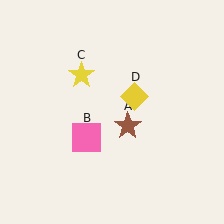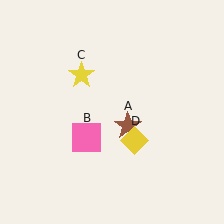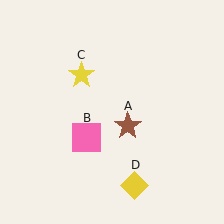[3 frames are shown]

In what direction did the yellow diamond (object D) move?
The yellow diamond (object D) moved down.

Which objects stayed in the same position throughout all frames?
Brown star (object A) and pink square (object B) and yellow star (object C) remained stationary.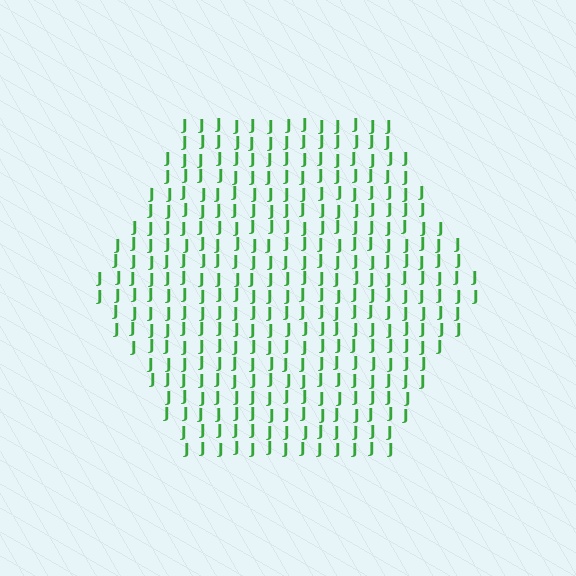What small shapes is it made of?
It is made of small letter J's.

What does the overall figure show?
The overall figure shows a hexagon.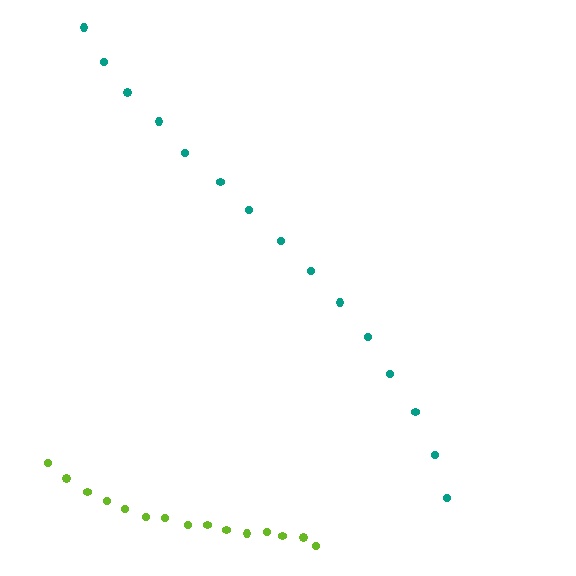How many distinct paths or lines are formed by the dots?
There are 2 distinct paths.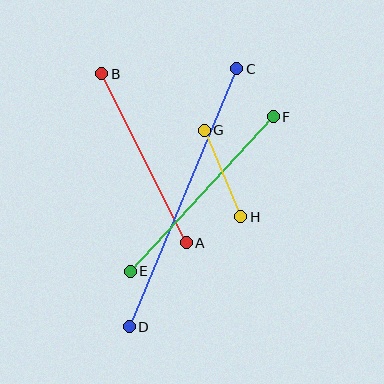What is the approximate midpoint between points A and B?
The midpoint is at approximately (144, 158) pixels.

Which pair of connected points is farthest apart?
Points C and D are farthest apart.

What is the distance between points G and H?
The distance is approximately 94 pixels.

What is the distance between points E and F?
The distance is approximately 210 pixels.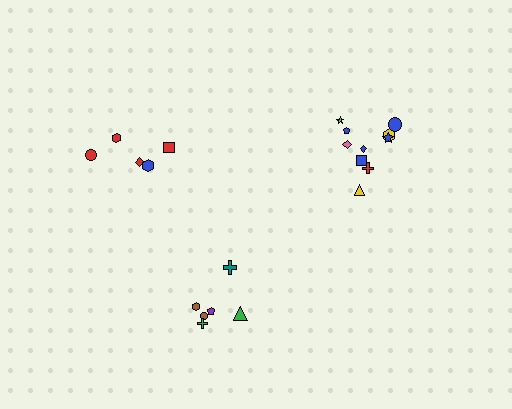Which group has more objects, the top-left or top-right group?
The top-right group.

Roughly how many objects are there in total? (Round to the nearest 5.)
Roughly 20 objects in total.